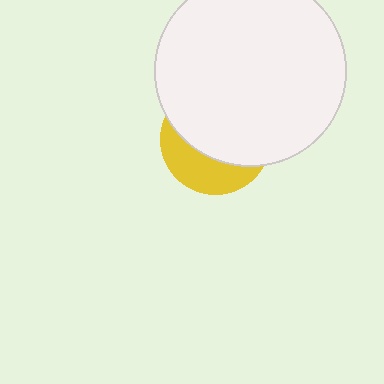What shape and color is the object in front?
The object in front is a white circle.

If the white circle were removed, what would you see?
You would see the complete yellow circle.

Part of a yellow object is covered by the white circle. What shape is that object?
It is a circle.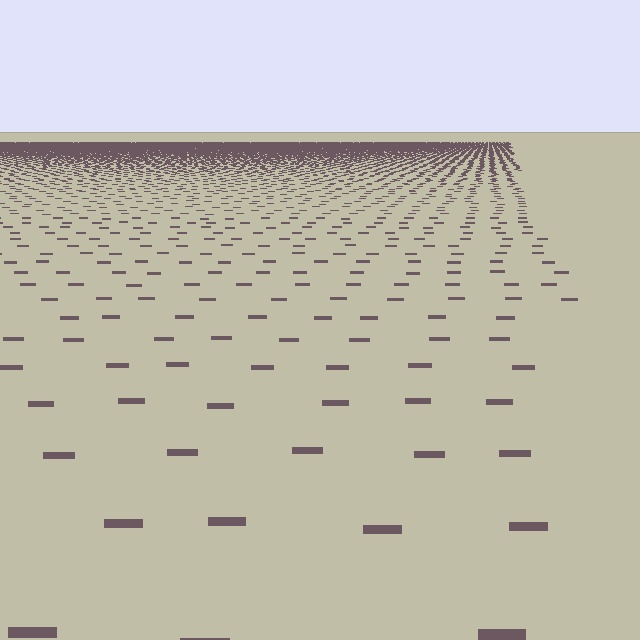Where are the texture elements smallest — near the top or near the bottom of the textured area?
Near the top.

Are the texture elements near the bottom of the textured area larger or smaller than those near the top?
Larger. Near the bottom, elements are closer to the viewer and appear at a bigger on-screen size.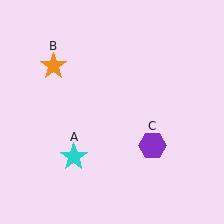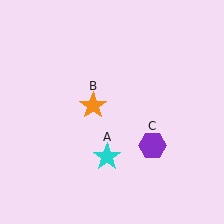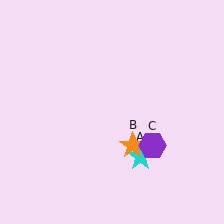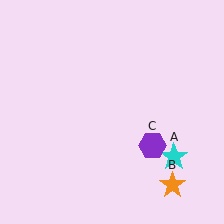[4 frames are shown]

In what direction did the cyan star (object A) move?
The cyan star (object A) moved right.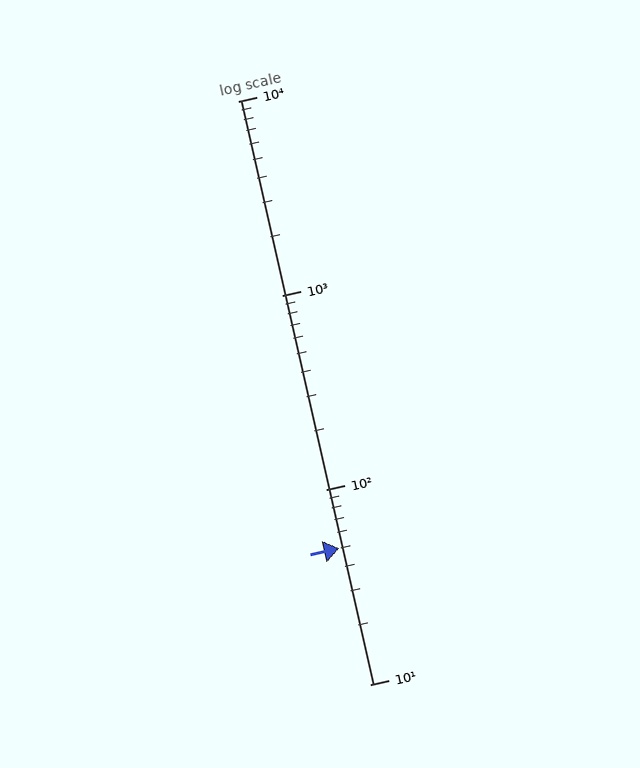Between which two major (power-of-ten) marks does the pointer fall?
The pointer is between 10 and 100.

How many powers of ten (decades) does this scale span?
The scale spans 3 decades, from 10 to 10000.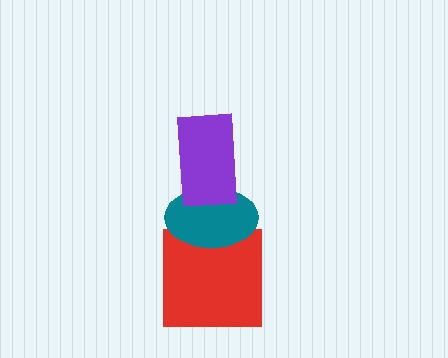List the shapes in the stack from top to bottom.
From top to bottom: the purple rectangle, the teal ellipse, the red square.